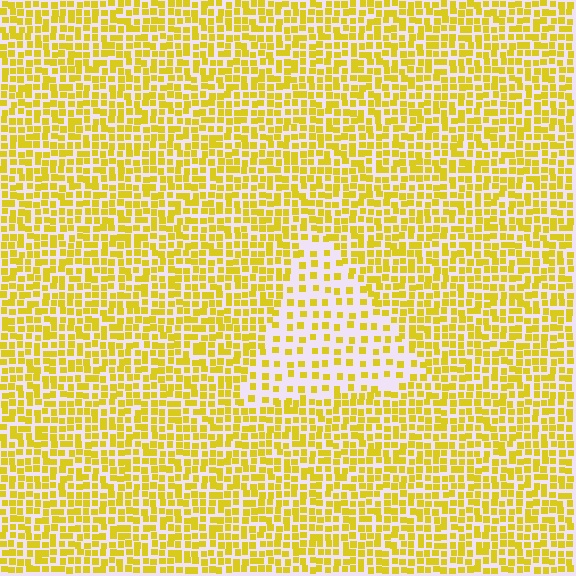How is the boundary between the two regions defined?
The boundary is defined by a change in element density (approximately 2.2x ratio). All elements are the same color, size, and shape.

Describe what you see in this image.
The image contains small yellow elements arranged at two different densities. A triangle-shaped region is visible where the elements are less densely packed than the surrounding area.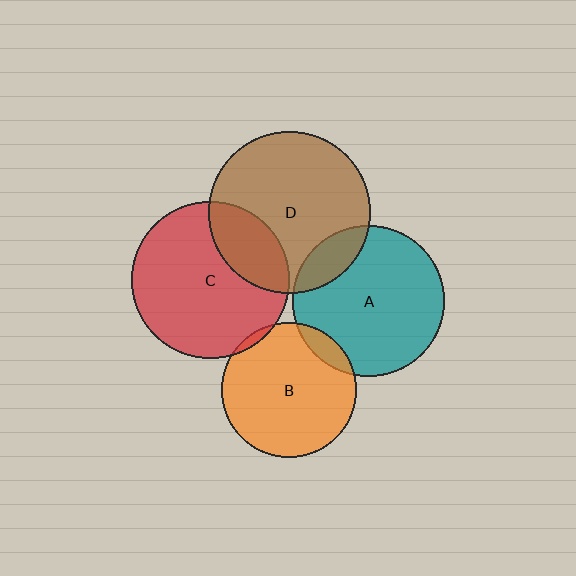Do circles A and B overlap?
Yes.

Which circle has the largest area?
Circle D (brown).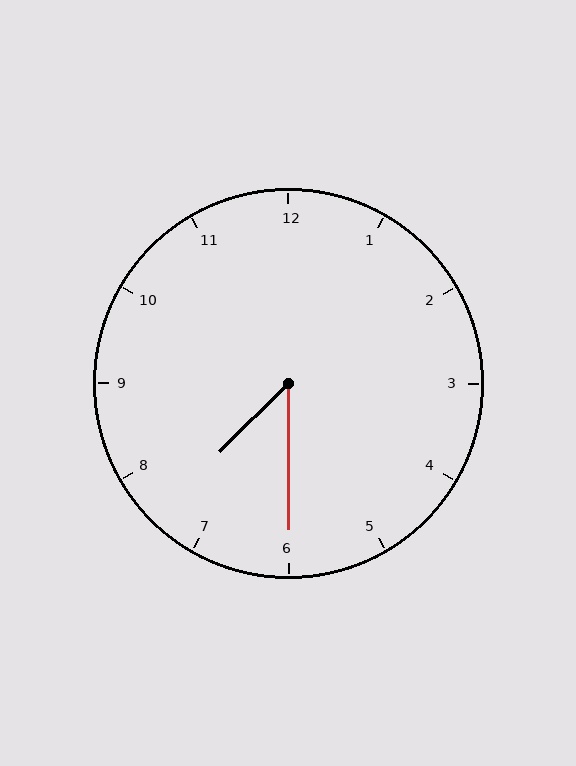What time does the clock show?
7:30.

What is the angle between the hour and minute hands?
Approximately 45 degrees.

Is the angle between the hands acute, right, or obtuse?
It is acute.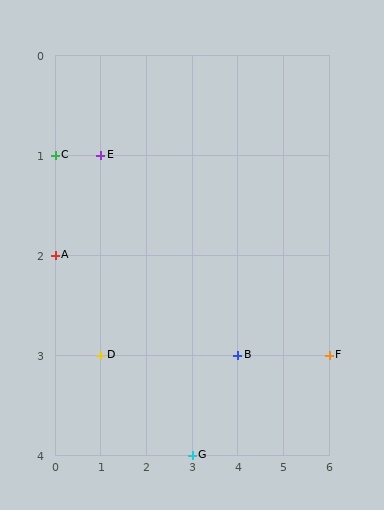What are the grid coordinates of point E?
Point E is at grid coordinates (1, 1).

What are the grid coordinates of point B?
Point B is at grid coordinates (4, 3).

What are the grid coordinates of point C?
Point C is at grid coordinates (0, 1).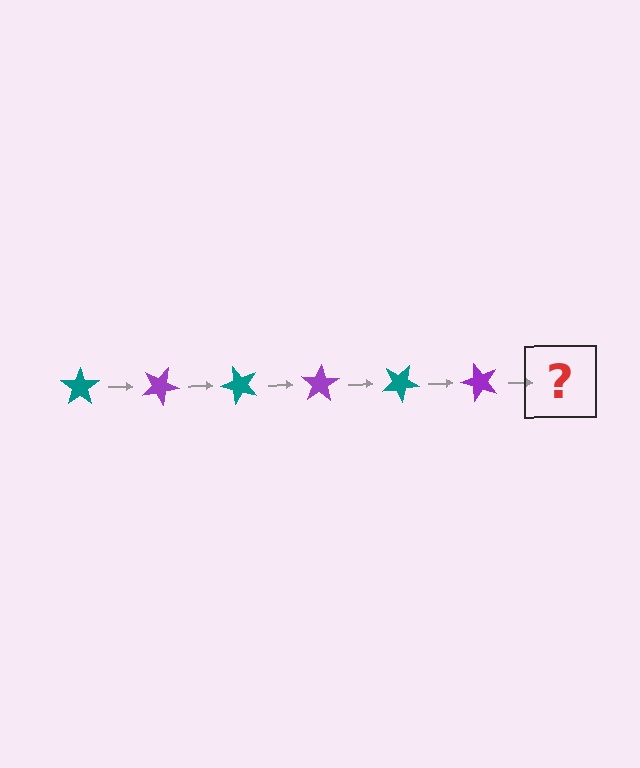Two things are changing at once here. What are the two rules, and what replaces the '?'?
The two rules are that it rotates 25 degrees each step and the color cycles through teal and purple. The '?' should be a teal star, rotated 150 degrees from the start.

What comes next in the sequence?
The next element should be a teal star, rotated 150 degrees from the start.